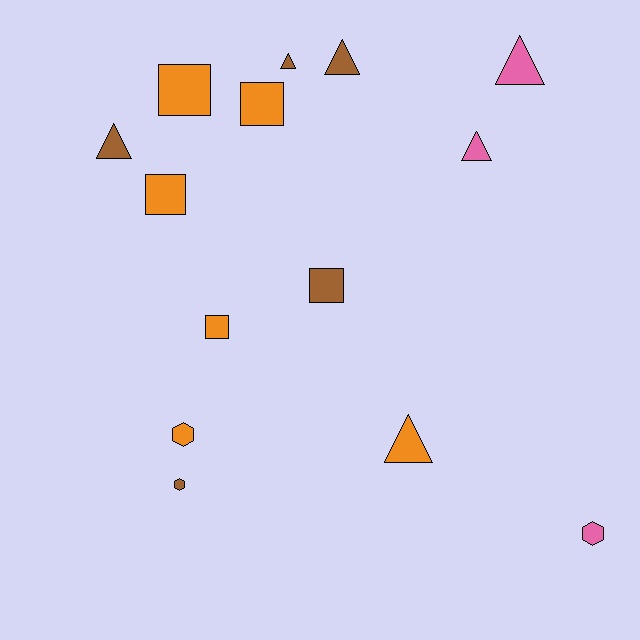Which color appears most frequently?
Orange, with 6 objects.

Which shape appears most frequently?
Triangle, with 6 objects.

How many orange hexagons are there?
There is 1 orange hexagon.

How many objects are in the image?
There are 14 objects.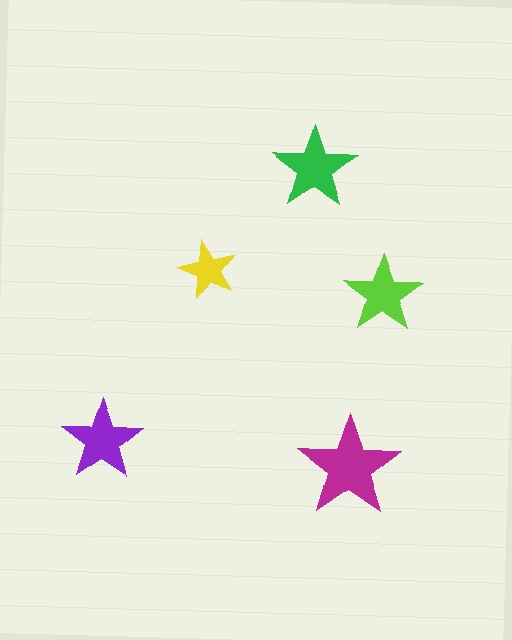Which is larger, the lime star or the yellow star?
The lime one.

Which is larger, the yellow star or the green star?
The green one.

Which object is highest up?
The green star is topmost.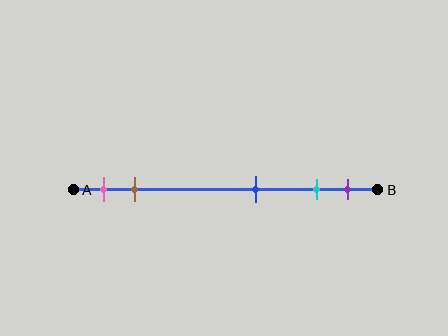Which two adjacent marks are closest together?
The cyan and purple marks are the closest adjacent pair.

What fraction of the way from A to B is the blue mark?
The blue mark is approximately 60% (0.6) of the way from A to B.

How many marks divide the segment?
There are 5 marks dividing the segment.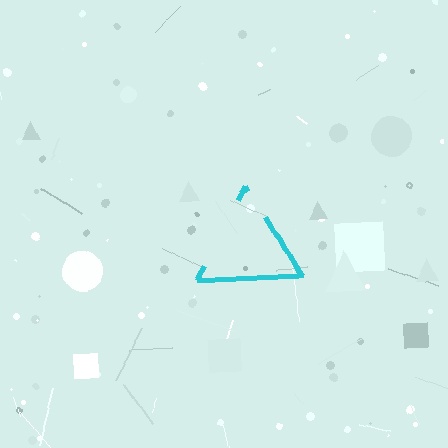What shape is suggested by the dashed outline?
The dashed outline suggests a triangle.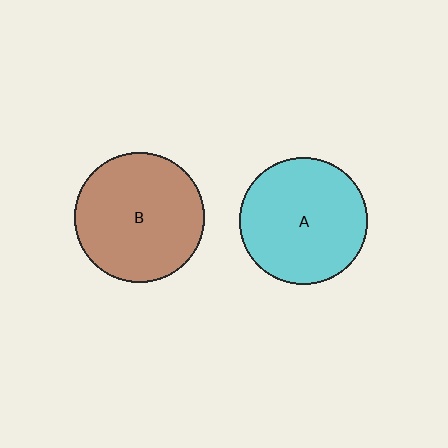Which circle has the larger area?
Circle B (brown).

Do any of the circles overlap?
No, none of the circles overlap.